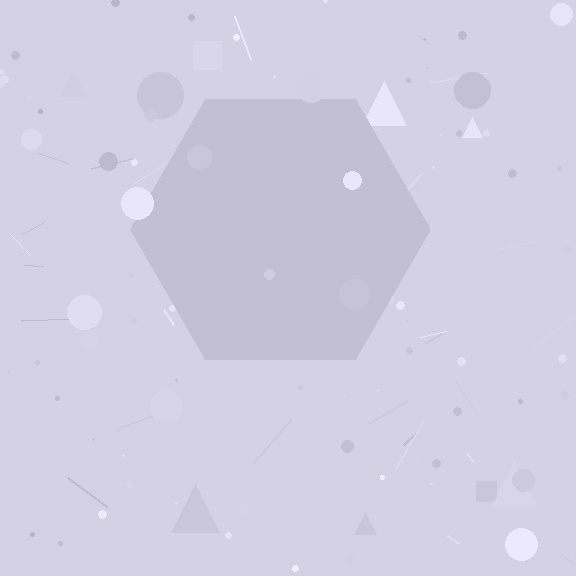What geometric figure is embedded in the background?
A hexagon is embedded in the background.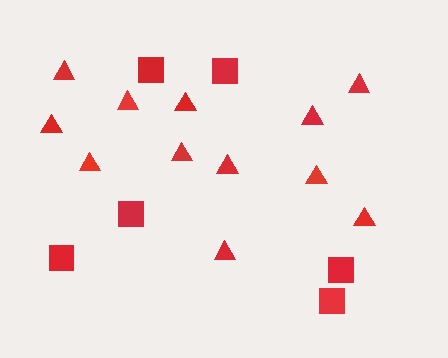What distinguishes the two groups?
There are 2 groups: one group of triangles (12) and one group of squares (6).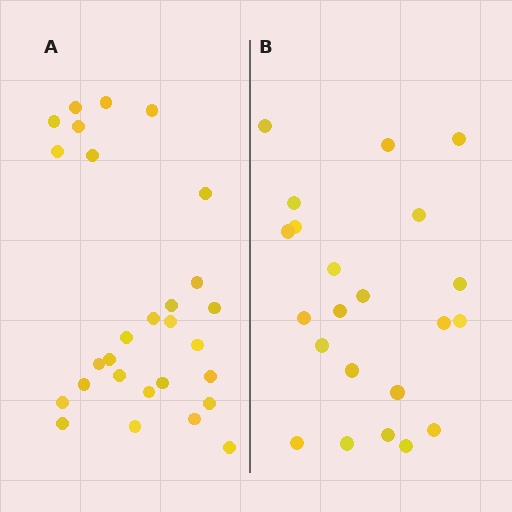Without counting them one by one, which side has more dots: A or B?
Region A (the left region) has more dots.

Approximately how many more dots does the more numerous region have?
Region A has about 6 more dots than region B.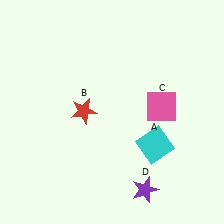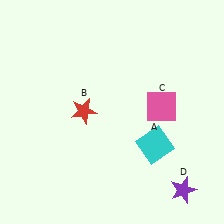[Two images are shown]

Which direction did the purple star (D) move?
The purple star (D) moved right.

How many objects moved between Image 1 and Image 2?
1 object moved between the two images.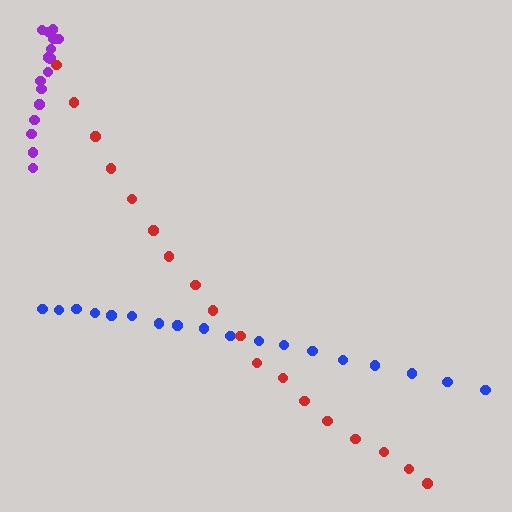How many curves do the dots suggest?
There are 3 distinct paths.